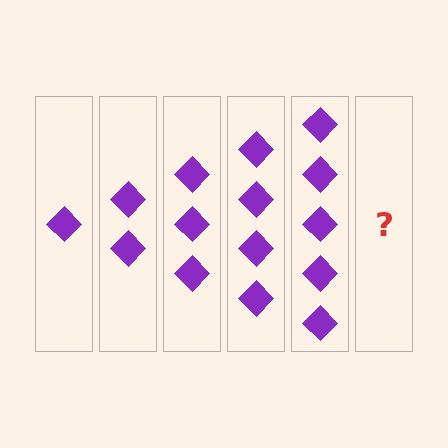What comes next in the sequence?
The next element should be 6 diamonds.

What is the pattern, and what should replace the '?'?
The pattern is that each step adds one more diamond. The '?' should be 6 diamonds.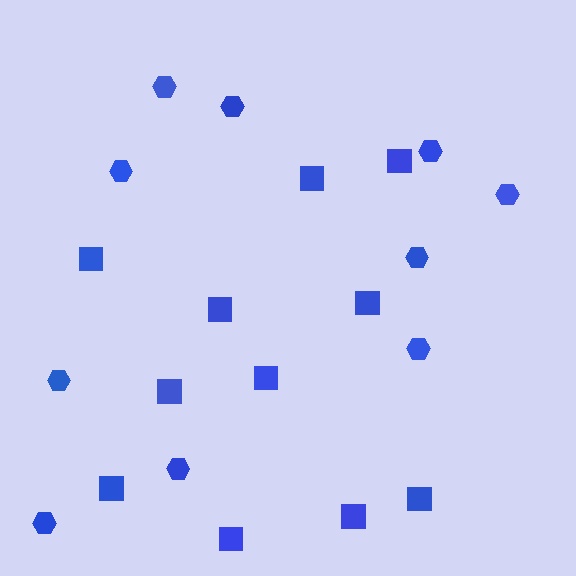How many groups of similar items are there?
There are 2 groups: one group of squares (11) and one group of hexagons (10).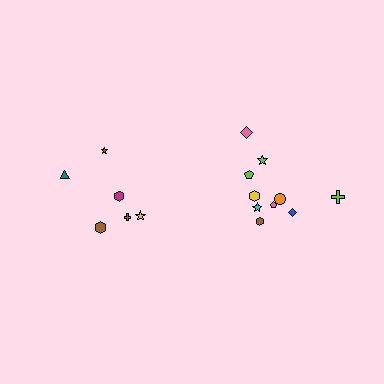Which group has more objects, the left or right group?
The right group.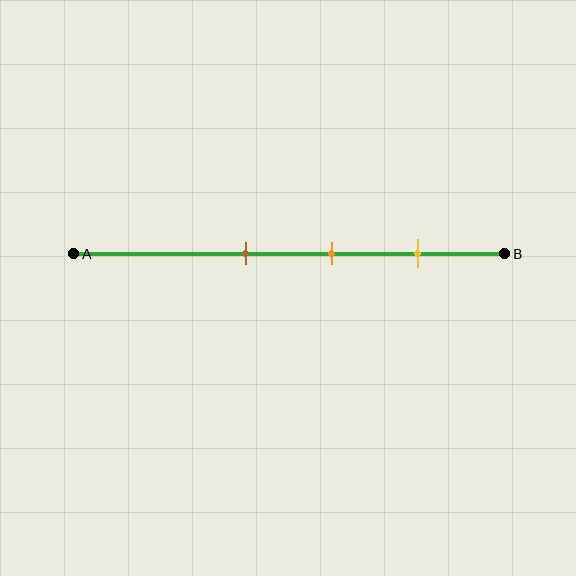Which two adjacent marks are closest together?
The brown and orange marks are the closest adjacent pair.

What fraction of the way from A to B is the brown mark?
The brown mark is approximately 40% (0.4) of the way from A to B.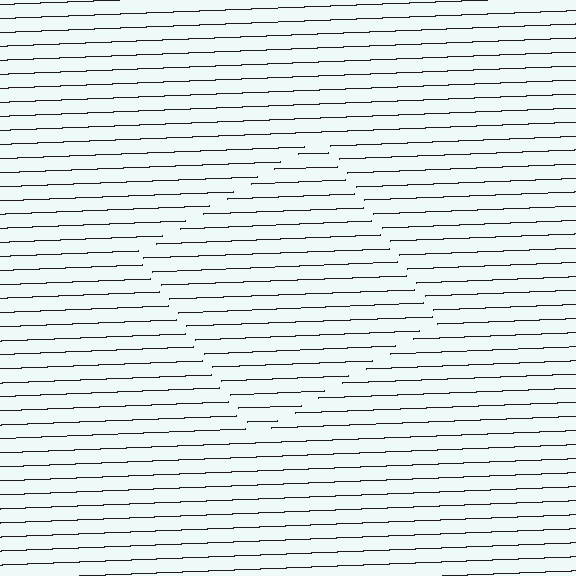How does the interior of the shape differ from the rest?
The interior of the shape contains the same grating, shifted by half a period — the contour is defined by the phase discontinuity where line-ends from the inner and outer gratings abut.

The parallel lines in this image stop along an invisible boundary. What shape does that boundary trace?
An illusory square. The interior of the shape contains the same grating, shifted by half a period — the contour is defined by the phase discontinuity where line-ends from the inner and outer gratings abut.